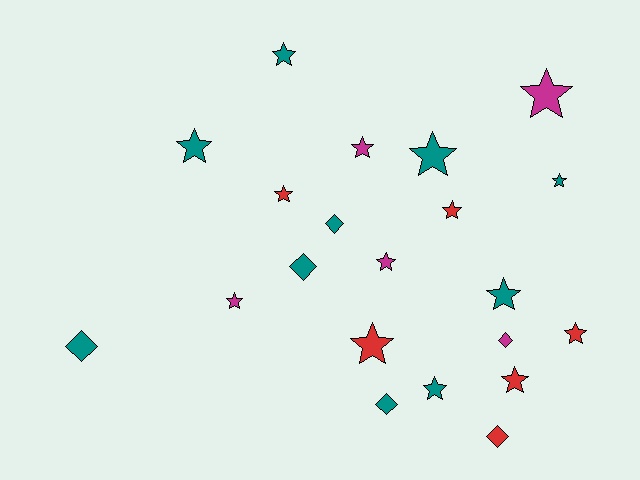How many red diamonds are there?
There is 1 red diamond.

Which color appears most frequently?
Teal, with 10 objects.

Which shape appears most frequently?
Star, with 15 objects.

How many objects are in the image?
There are 21 objects.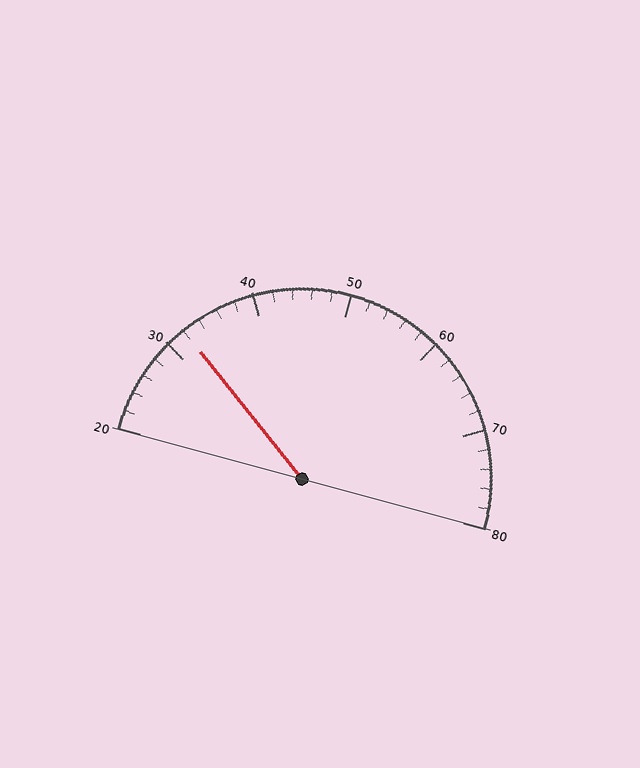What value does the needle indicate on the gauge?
The needle indicates approximately 32.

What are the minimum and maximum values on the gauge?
The gauge ranges from 20 to 80.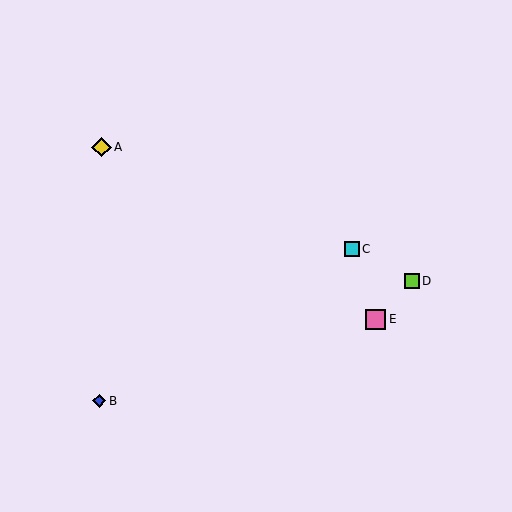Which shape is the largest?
The pink square (labeled E) is the largest.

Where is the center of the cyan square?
The center of the cyan square is at (352, 249).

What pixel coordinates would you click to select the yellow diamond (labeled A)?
Click at (102, 147) to select the yellow diamond A.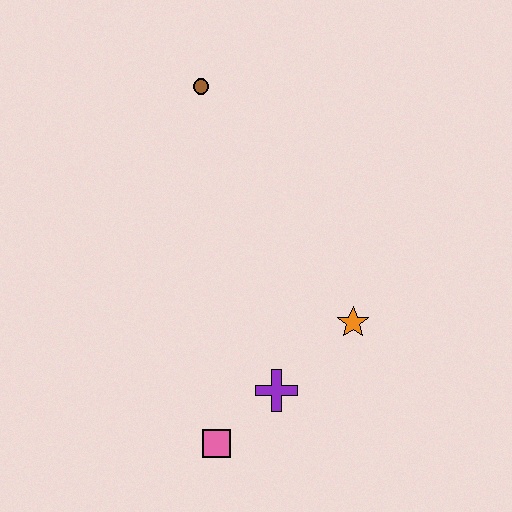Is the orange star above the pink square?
Yes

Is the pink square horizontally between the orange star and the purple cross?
No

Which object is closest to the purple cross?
The pink square is closest to the purple cross.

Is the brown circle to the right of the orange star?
No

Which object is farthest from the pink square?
The brown circle is farthest from the pink square.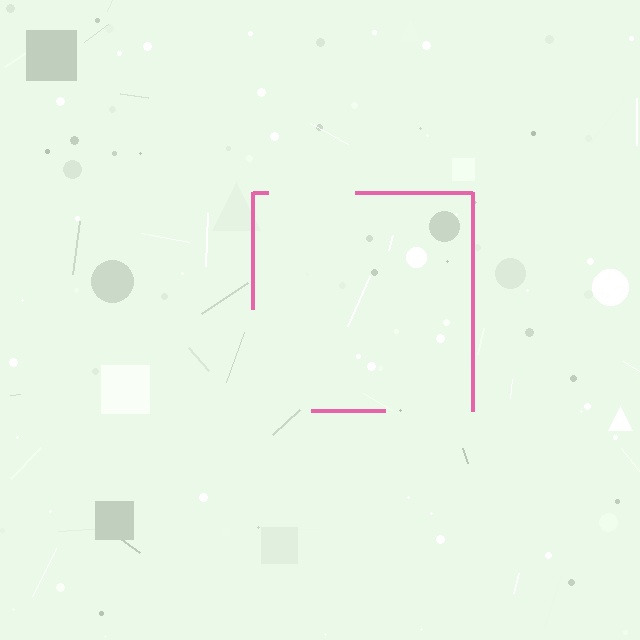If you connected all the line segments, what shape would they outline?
They would outline a square.